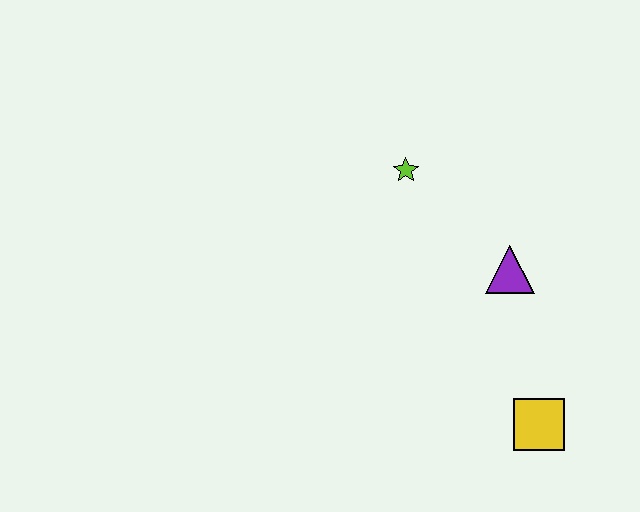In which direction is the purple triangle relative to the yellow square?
The purple triangle is above the yellow square.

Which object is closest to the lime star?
The purple triangle is closest to the lime star.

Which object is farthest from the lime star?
The yellow square is farthest from the lime star.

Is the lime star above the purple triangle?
Yes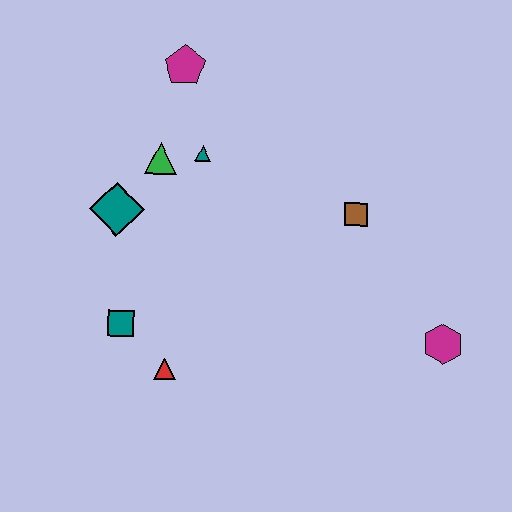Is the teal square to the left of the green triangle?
Yes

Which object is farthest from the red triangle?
The magenta pentagon is farthest from the red triangle.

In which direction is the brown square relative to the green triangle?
The brown square is to the right of the green triangle.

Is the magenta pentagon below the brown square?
No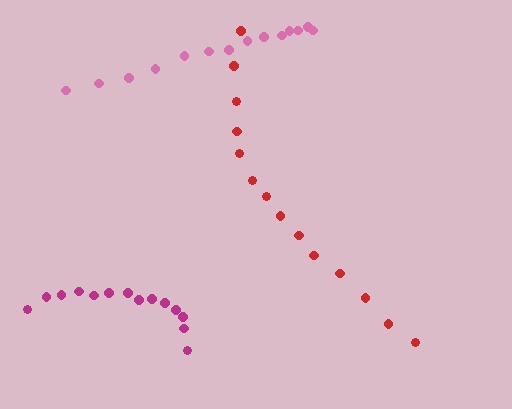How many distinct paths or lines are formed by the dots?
There are 3 distinct paths.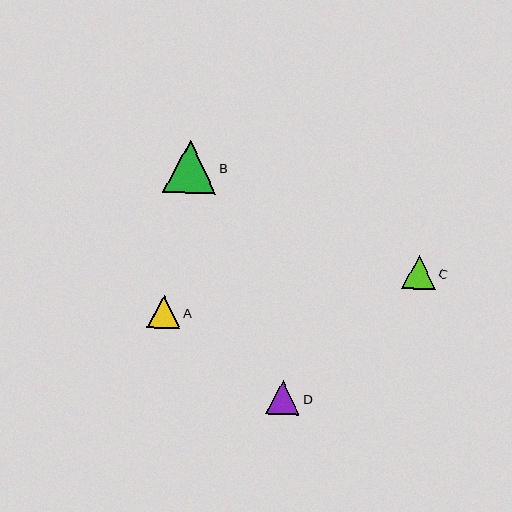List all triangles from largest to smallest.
From largest to smallest: B, C, D, A.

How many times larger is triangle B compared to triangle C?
Triangle B is approximately 1.5 times the size of triangle C.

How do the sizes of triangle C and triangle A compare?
Triangle C and triangle A are approximately the same size.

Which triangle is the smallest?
Triangle A is the smallest with a size of approximately 32 pixels.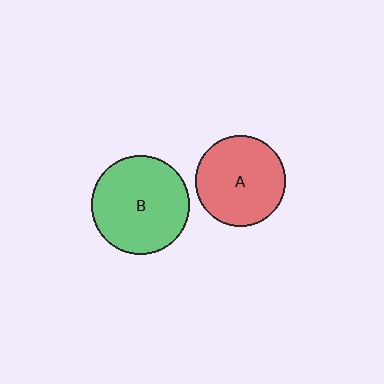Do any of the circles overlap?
No, none of the circles overlap.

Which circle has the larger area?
Circle B (green).